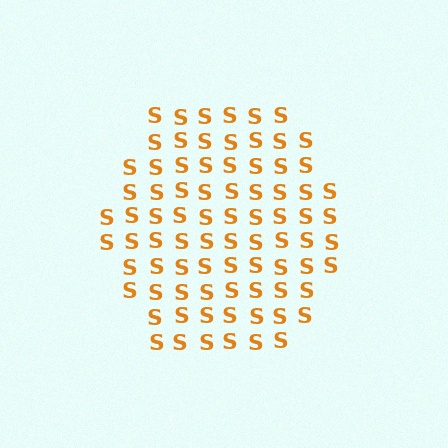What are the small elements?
The small elements are letter S's.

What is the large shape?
The large shape is a hexagon.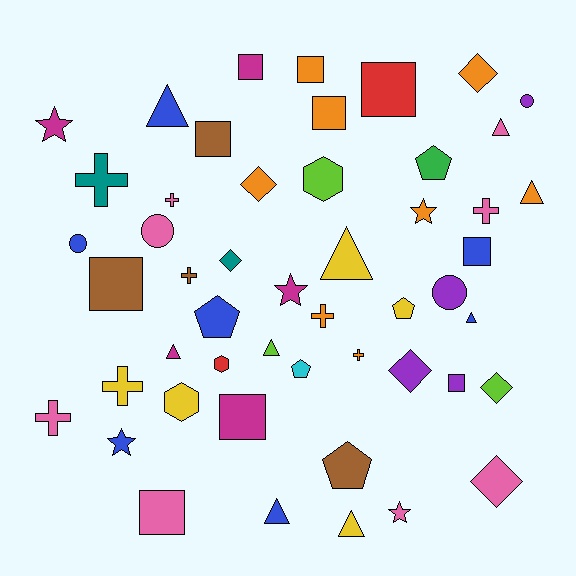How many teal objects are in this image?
There are 2 teal objects.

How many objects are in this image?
There are 50 objects.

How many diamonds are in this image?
There are 6 diamonds.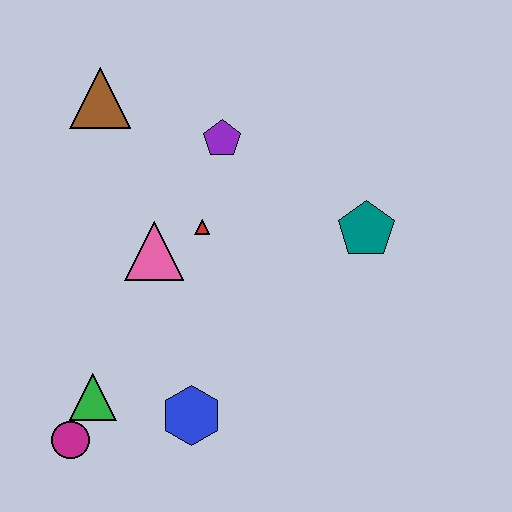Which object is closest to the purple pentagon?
The red triangle is closest to the purple pentagon.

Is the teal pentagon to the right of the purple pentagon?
Yes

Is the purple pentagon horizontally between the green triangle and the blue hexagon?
No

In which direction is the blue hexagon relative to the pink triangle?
The blue hexagon is below the pink triangle.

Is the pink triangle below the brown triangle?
Yes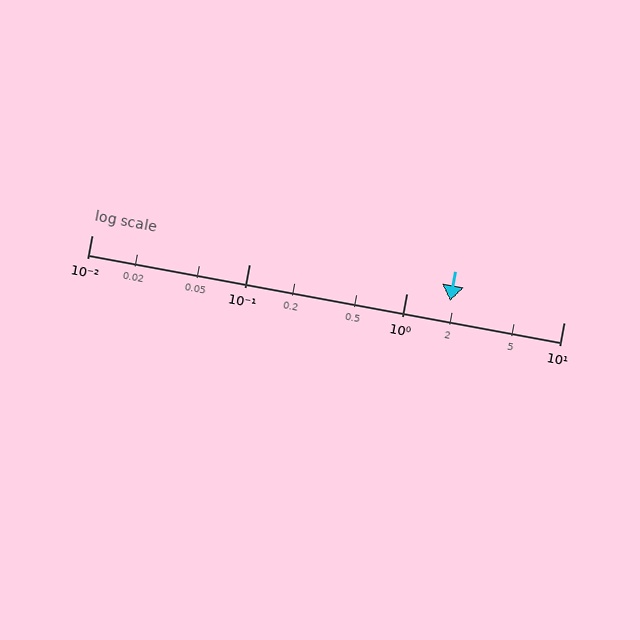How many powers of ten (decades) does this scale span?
The scale spans 3 decades, from 0.01 to 10.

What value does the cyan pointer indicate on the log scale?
The pointer indicates approximately 1.9.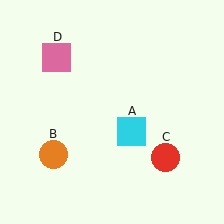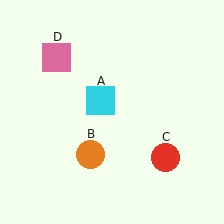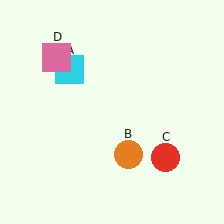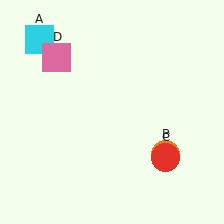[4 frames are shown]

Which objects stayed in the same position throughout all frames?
Red circle (object C) and pink square (object D) remained stationary.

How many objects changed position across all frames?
2 objects changed position: cyan square (object A), orange circle (object B).